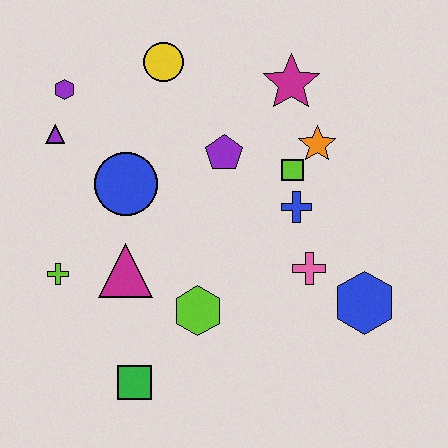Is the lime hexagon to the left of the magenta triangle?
No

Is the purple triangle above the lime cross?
Yes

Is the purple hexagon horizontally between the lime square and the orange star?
No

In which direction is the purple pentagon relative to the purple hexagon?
The purple pentagon is to the right of the purple hexagon.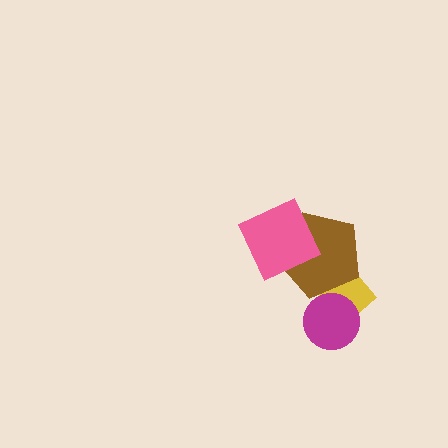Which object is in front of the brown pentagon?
The pink diamond is in front of the brown pentagon.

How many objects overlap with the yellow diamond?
2 objects overlap with the yellow diamond.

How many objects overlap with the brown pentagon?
2 objects overlap with the brown pentagon.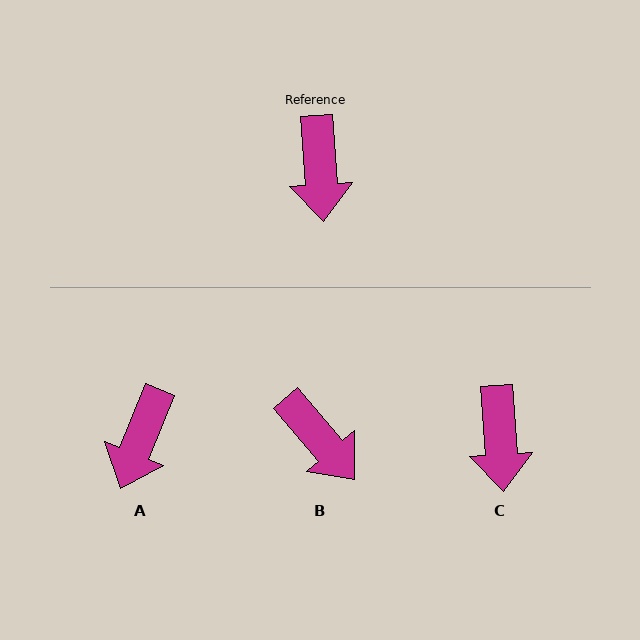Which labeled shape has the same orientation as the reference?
C.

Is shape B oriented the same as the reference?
No, it is off by about 37 degrees.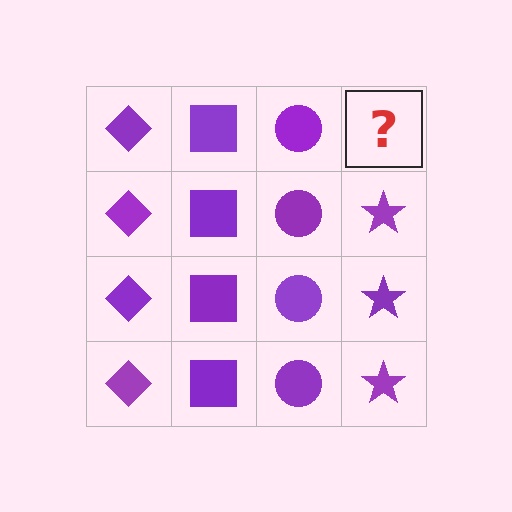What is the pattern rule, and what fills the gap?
The rule is that each column has a consistent shape. The gap should be filled with a purple star.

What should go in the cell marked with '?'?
The missing cell should contain a purple star.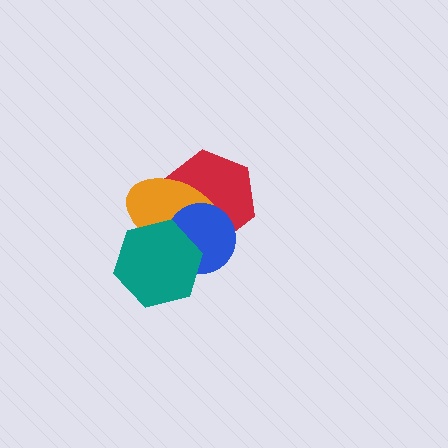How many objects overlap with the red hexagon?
3 objects overlap with the red hexagon.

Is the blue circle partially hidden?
Yes, it is partially covered by another shape.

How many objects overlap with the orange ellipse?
3 objects overlap with the orange ellipse.